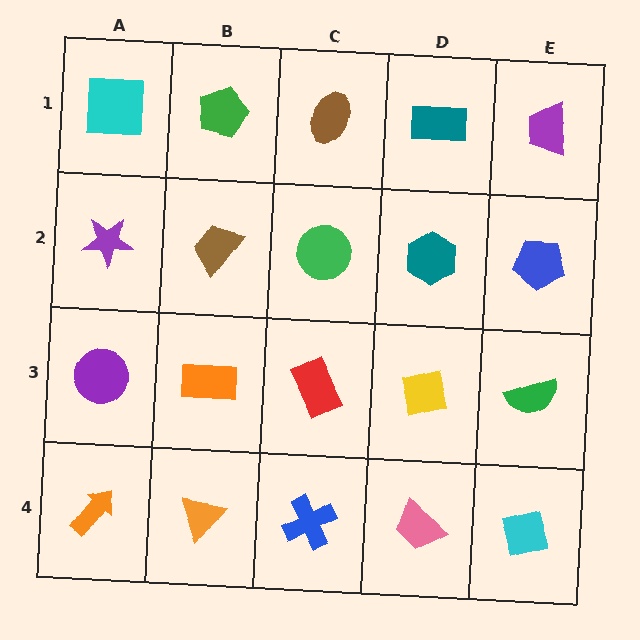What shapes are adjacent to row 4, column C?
A red rectangle (row 3, column C), an orange triangle (row 4, column B), a pink trapezoid (row 4, column D).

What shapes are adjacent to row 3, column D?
A teal hexagon (row 2, column D), a pink trapezoid (row 4, column D), a red rectangle (row 3, column C), a green semicircle (row 3, column E).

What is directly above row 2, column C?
A brown ellipse.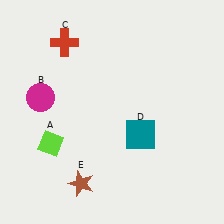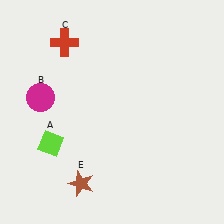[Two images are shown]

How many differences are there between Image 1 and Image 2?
There is 1 difference between the two images.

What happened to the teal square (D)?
The teal square (D) was removed in Image 2. It was in the bottom-right area of Image 1.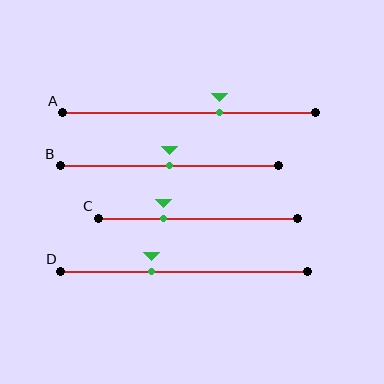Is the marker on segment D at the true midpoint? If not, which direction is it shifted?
No, the marker on segment D is shifted to the left by about 13% of the segment length.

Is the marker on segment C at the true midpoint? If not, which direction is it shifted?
No, the marker on segment C is shifted to the left by about 17% of the segment length.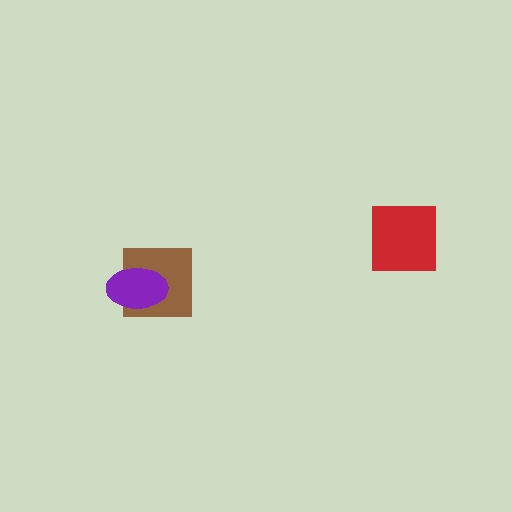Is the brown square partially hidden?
Yes, it is partially covered by another shape.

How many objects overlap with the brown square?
1 object overlaps with the brown square.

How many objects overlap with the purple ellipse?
1 object overlaps with the purple ellipse.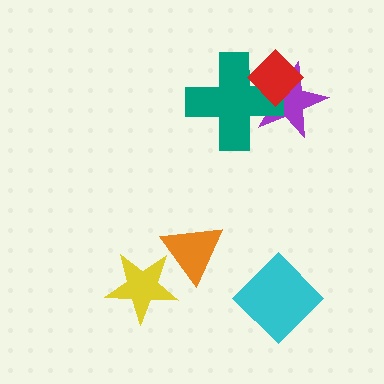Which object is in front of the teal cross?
The red diamond is in front of the teal cross.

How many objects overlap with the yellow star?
1 object overlaps with the yellow star.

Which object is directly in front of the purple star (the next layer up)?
The teal cross is directly in front of the purple star.